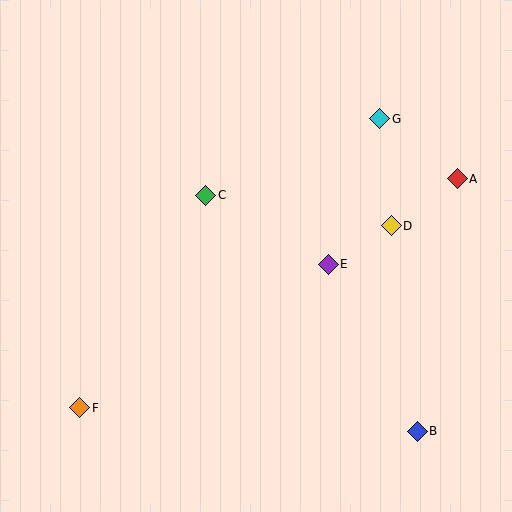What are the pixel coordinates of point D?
Point D is at (391, 226).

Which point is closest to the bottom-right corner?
Point B is closest to the bottom-right corner.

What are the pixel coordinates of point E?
Point E is at (328, 264).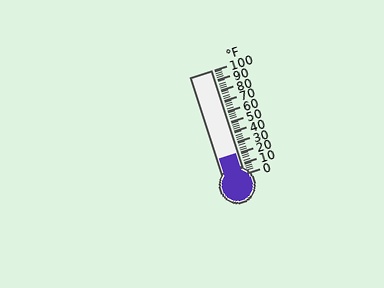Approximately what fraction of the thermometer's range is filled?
The thermometer is filled to approximately 20% of its range.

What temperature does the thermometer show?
The thermometer shows approximately 20°F.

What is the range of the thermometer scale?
The thermometer scale ranges from 0°F to 100°F.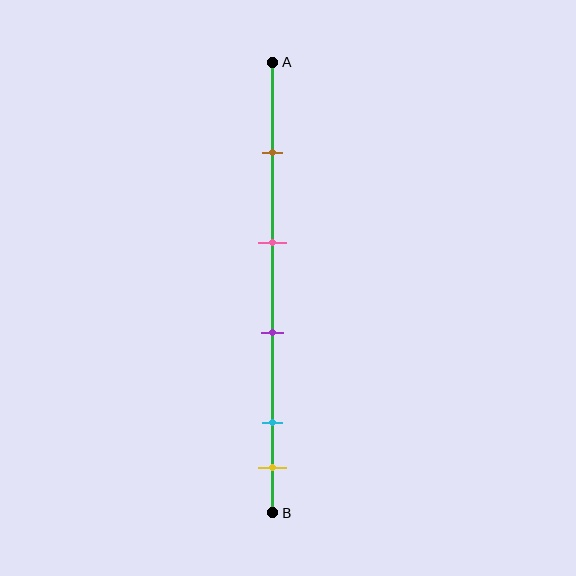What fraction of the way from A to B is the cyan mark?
The cyan mark is approximately 80% (0.8) of the way from A to B.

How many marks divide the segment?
There are 5 marks dividing the segment.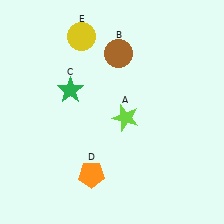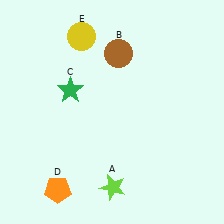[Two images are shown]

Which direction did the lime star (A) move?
The lime star (A) moved down.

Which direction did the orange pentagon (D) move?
The orange pentagon (D) moved left.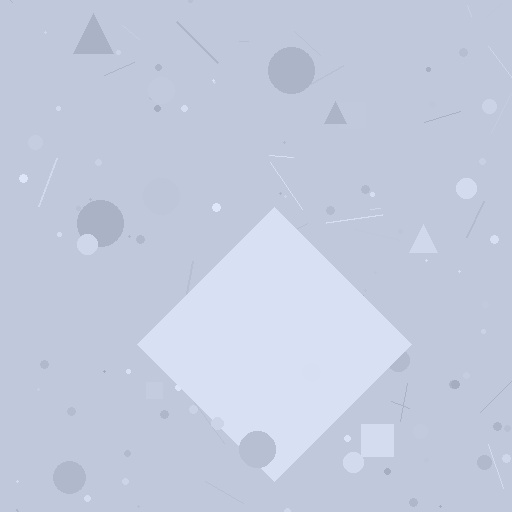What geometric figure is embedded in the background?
A diamond is embedded in the background.